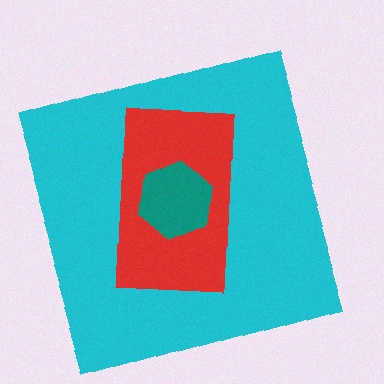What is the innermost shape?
The teal hexagon.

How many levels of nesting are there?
3.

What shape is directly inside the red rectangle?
The teal hexagon.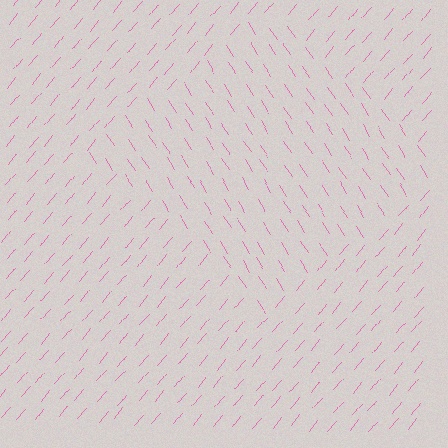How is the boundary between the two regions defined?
The boundary is defined purely by a change in line orientation (approximately 73 degrees difference). All lines are the same color and thickness.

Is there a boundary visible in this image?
Yes, there is a texture boundary formed by a change in line orientation.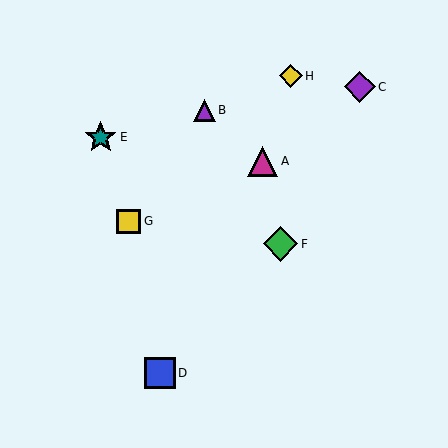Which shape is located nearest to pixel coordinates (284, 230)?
The green diamond (labeled F) at (280, 244) is nearest to that location.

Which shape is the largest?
The green diamond (labeled F) is the largest.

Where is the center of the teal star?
The center of the teal star is at (101, 137).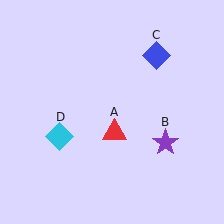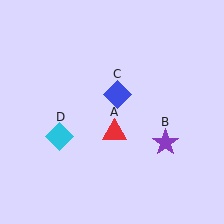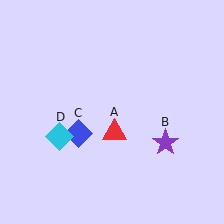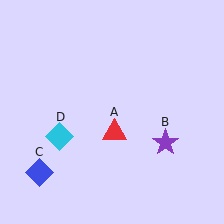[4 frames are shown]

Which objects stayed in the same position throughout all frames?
Red triangle (object A) and purple star (object B) and cyan diamond (object D) remained stationary.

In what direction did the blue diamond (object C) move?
The blue diamond (object C) moved down and to the left.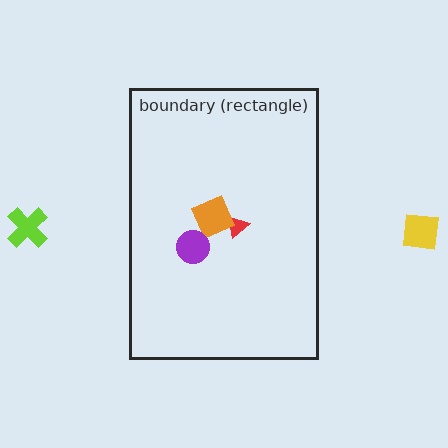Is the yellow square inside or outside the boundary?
Outside.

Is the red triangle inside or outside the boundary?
Inside.